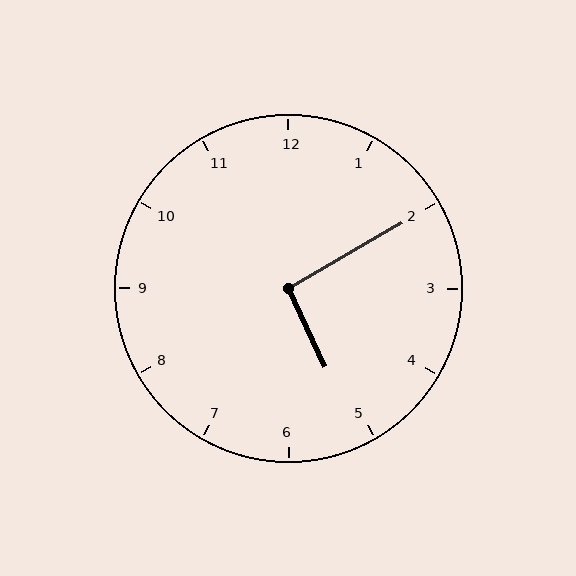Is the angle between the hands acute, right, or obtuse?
It is right.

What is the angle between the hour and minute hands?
Approximately 95 degrees.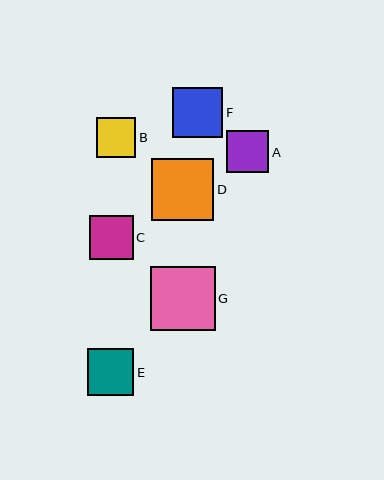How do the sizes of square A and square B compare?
Square A and square B are approximately the same size.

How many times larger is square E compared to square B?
Square E is approximately 1.2 times the size of square B.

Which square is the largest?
Square G is the largest with a size of approximately 65 pixels.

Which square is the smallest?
Square B is the smallest with a size of approximately 39 pixels.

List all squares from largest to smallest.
From largest to smallest: G, D, F, E, C, A, B.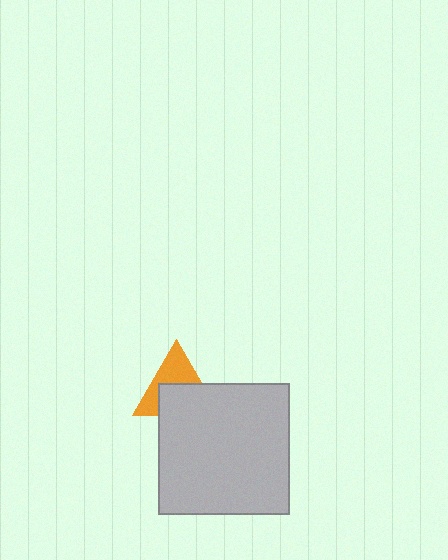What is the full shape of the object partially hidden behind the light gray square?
The partially hidden object is an orange triangle.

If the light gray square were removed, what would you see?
You would see the complete orange triangle.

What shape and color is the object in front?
The object in front is a light gray square.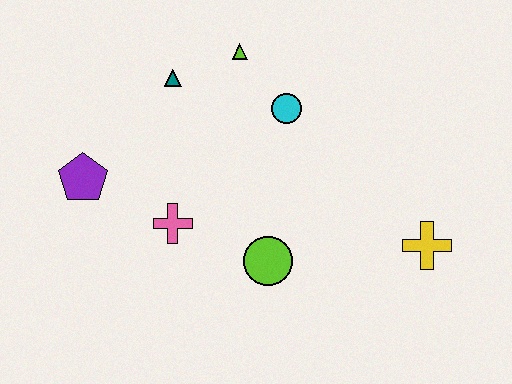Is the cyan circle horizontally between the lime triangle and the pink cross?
No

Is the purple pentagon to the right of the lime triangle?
No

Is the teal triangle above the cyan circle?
Yes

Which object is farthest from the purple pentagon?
The yellow cross is farthest from the purple pentagon.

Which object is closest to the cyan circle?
The lime triangle is closest to the cyan circle.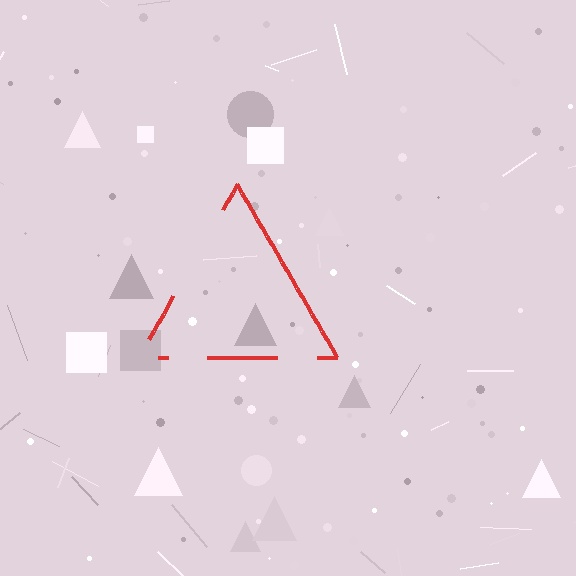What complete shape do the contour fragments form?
The contour fragments form a triangle.